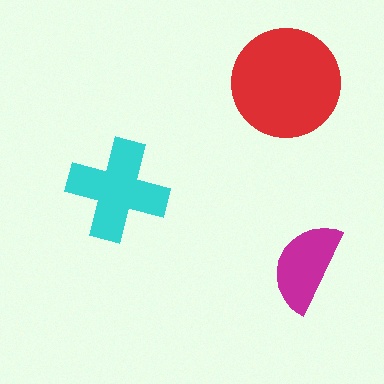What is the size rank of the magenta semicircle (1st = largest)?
3rd.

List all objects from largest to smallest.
The red circle, the cyan cross, the magenta semicircle.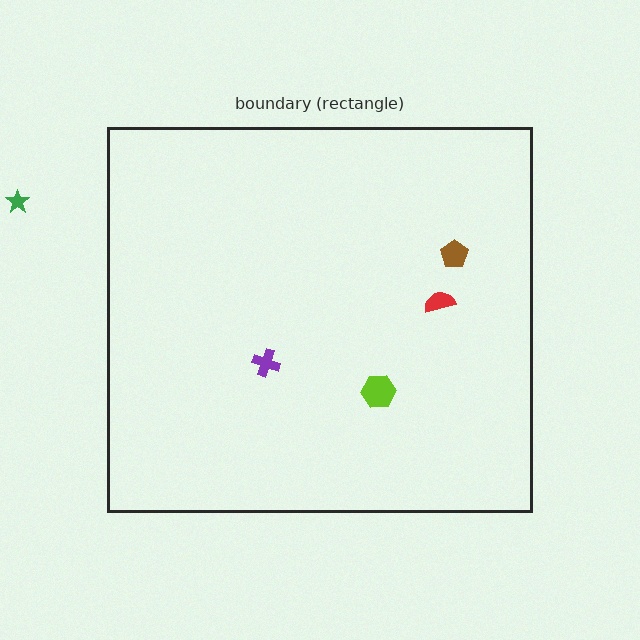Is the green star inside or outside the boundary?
Outside.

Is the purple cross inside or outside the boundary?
Inside.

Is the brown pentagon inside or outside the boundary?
Inside.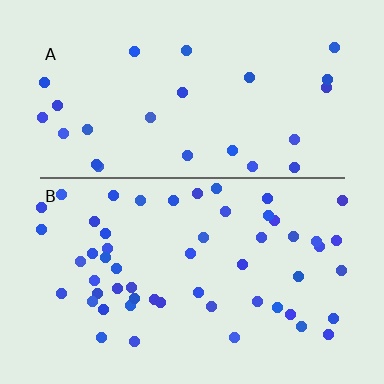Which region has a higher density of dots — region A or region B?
B (the bottom).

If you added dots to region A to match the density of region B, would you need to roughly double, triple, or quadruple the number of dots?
Approximately double.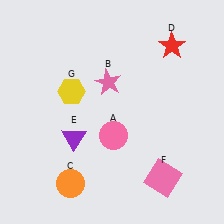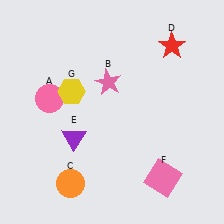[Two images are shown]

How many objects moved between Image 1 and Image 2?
1 object moved between the two images.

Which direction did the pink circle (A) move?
The pink circle (A) moved left.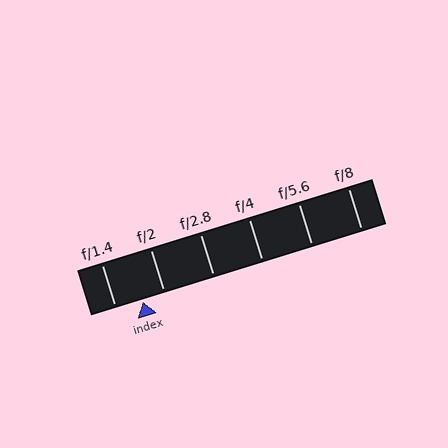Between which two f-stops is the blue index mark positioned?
The index mark is between f/1.4 and f/2.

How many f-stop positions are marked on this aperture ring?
There are 6 f-stop positions marked.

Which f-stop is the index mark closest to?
The index mark is closest to f/2.